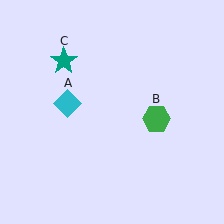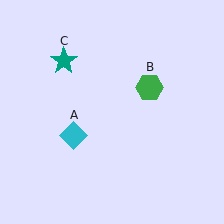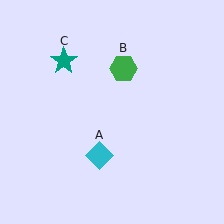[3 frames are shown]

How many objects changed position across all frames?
2 objects changed position: cyan diamond (object A), green hexagon (object B).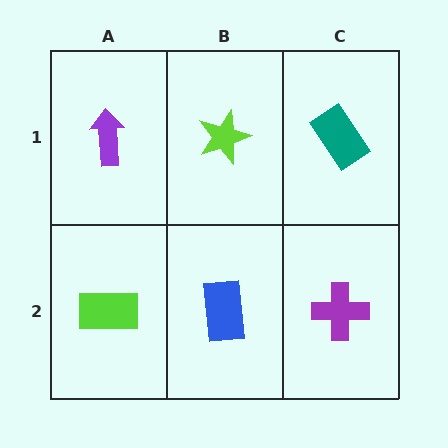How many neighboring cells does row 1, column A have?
2.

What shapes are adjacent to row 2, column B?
A lime star (row 1, column B), a lime rectangle (row 2, column A), a purple cross (row 2, column C).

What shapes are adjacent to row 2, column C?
A teal rectangle (row 1, column C), a blue rectangle (row 2, column B).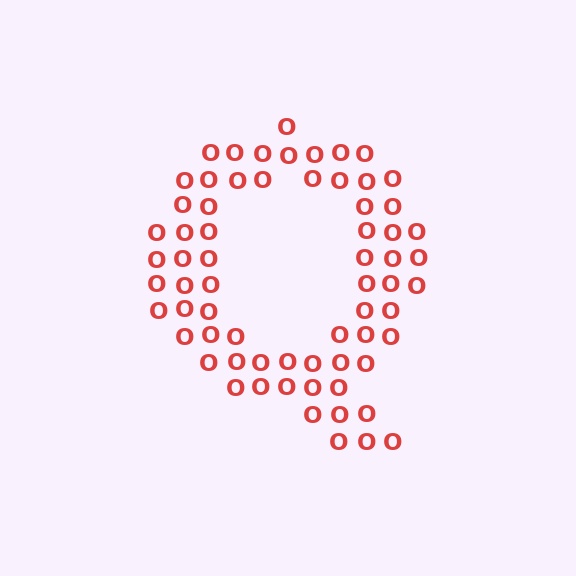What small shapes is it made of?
It is made of small letter O's.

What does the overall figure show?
The overall figure shows the letter Q.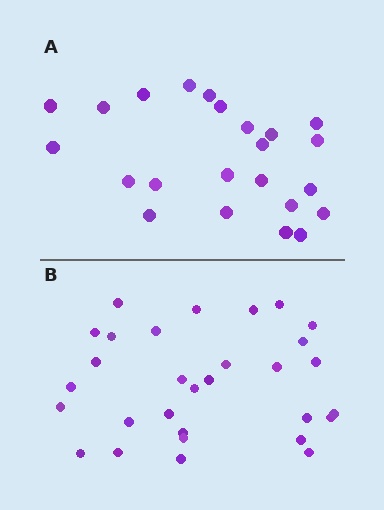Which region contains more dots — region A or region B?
Region B (the bottom region) has more dots.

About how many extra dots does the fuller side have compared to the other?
Region B has roughly 8 or so more dots than region A.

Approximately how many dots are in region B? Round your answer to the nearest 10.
About 30 dots.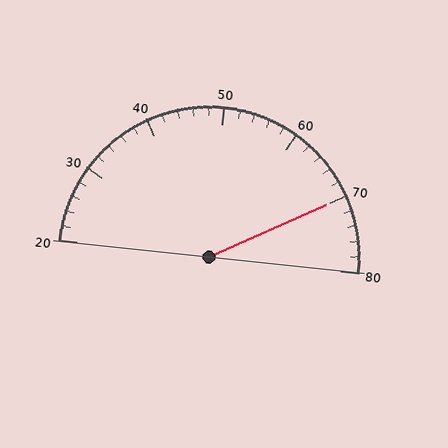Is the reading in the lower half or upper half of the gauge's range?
The reading is in the upper half of the range (20 to 80).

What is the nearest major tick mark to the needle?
The nearest major tick mark is 70.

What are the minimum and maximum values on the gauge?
The gauge ranges from 20 to 80.